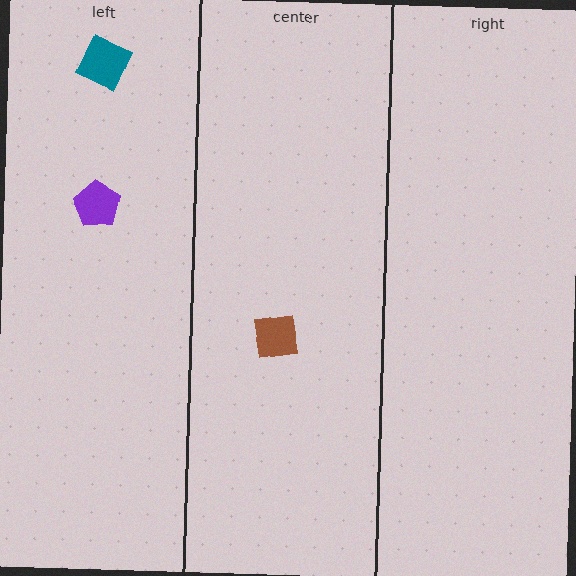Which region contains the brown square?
The center region.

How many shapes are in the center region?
1.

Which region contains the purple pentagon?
The left region.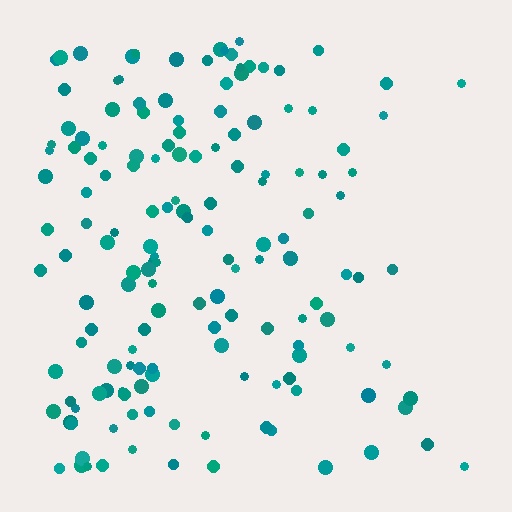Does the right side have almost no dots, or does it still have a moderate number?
Still a moderate number, just noticeably fewer than the left.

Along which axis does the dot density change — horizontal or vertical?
Horizontal.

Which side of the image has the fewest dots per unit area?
The right.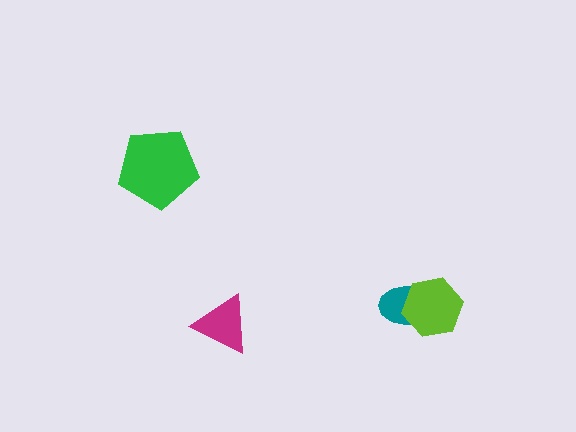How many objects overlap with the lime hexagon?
1 object overlaps with the lime hexagon.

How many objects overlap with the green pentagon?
0 objects overlap with the green pentagon.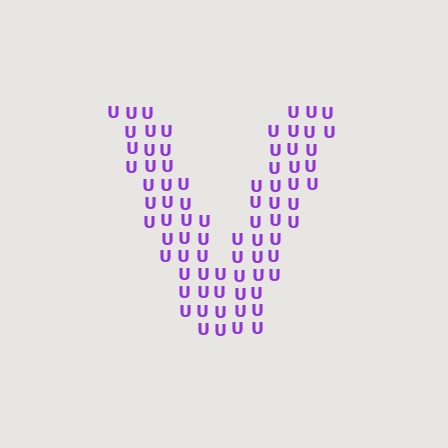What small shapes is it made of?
It is made of small letter U's.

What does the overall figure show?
The overall figure shows the letter V.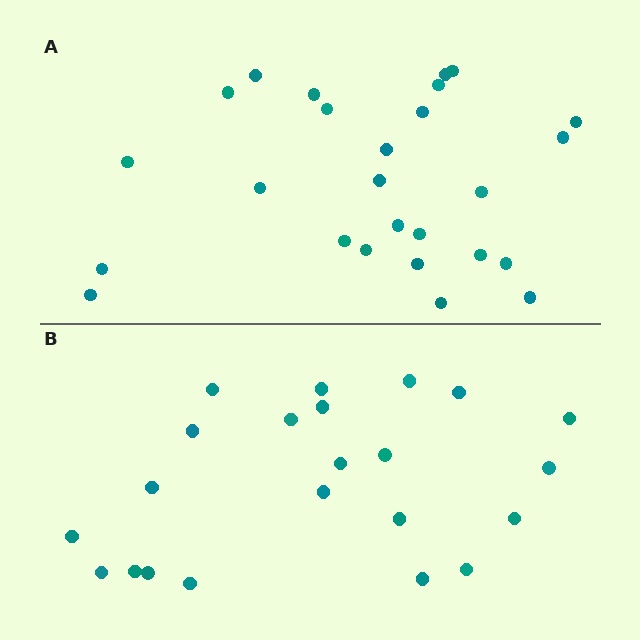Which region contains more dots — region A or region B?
Region A (the top region) has more dots.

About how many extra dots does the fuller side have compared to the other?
Region A has about 4 more dots than region B.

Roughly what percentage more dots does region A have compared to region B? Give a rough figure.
About 20% more.